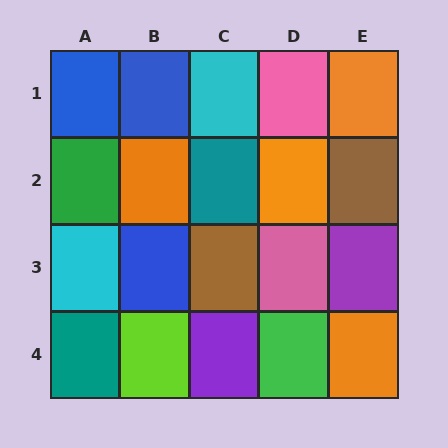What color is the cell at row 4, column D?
Green.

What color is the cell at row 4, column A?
Teal.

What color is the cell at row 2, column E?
Brown.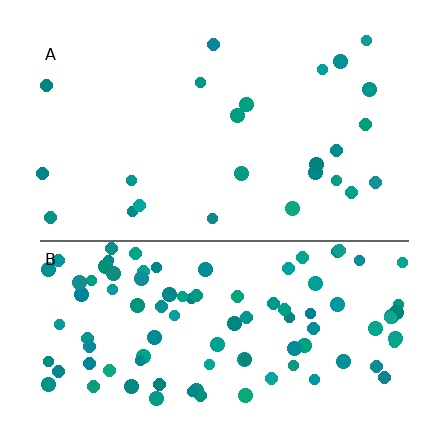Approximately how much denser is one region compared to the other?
Approximately 3.8× — region B over region A.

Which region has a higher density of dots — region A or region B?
B (the bottom).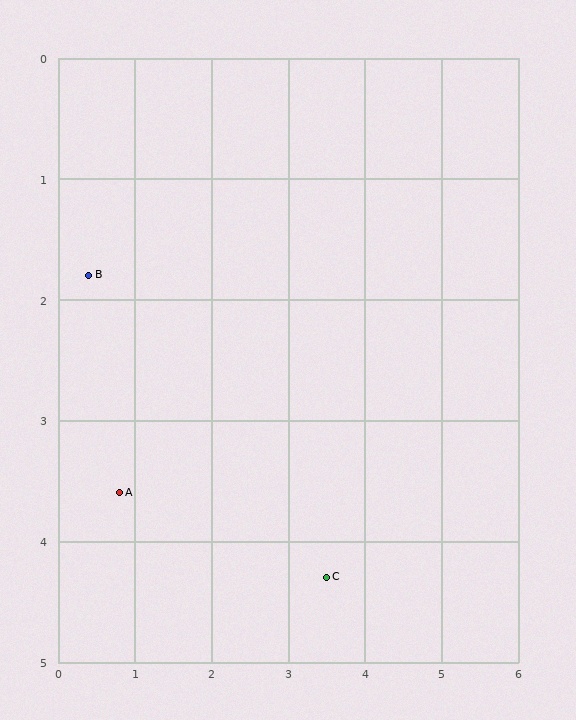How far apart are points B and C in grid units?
Points B and C are about 4.0 grid units apart.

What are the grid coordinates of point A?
Point A is at approximately (0.8, 3.6).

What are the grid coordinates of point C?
Point C is at approximately (3.5, 4.3).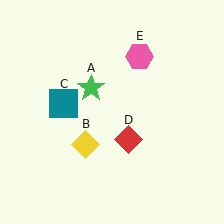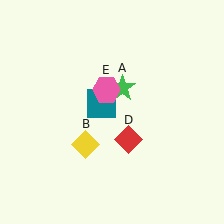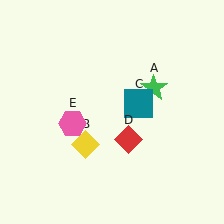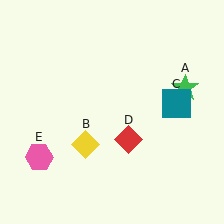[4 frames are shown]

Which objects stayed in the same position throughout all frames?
Yellow diamond (object B) and red diamond (object D) remained stationary.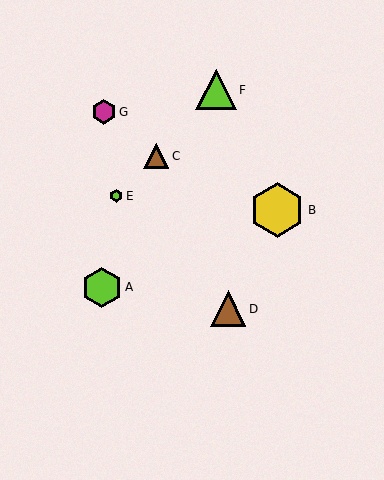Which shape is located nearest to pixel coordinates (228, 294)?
The brown triangle (labeled D) at (228, 309) is nearest to that location.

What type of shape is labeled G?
Shape G is a magenta hexagon.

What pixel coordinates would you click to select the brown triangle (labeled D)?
Click at (228, 309) to select the brown triangle D.